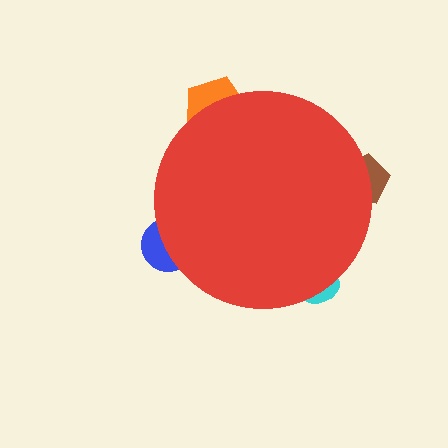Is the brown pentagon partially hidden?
Yes, the brown pentagon is partially hidden behind the red circle.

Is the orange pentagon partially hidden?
Yes, the orange pentagon is partially hidden behind the red circle.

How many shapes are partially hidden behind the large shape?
4 shapes are partially hidden.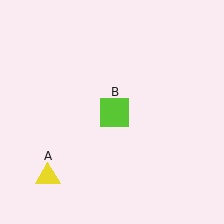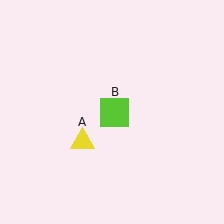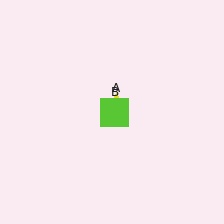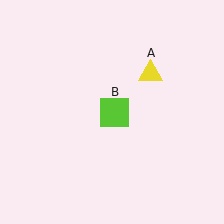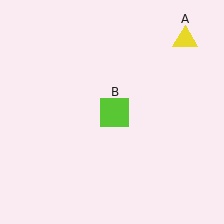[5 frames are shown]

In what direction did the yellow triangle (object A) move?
The yellow triangle (object A) moved up and to the right.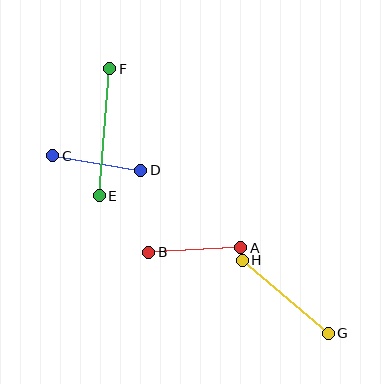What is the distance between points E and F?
The distance is approximately 128 pixels.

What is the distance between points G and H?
The distance is approximately 113 pixels.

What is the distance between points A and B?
The distance is approximately 92 pixels.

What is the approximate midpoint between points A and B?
The midpoint is at approximately (195, 250) pixels.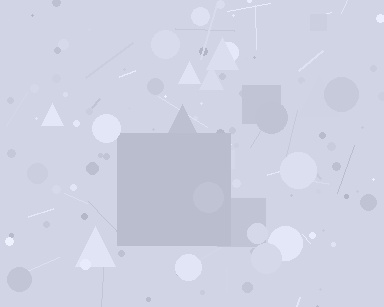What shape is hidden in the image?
A square is hidden in the image.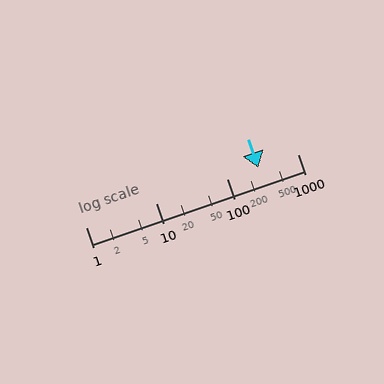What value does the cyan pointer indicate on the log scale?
The pointer indicates approximately 280.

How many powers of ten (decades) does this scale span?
The scale spans 3 decades, from 1 to 1000.